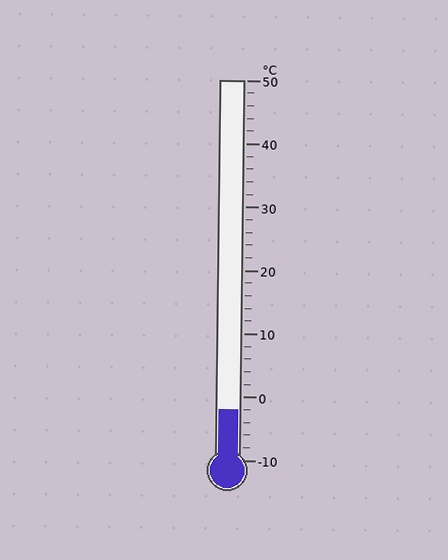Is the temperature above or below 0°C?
The temperature is below 0°C.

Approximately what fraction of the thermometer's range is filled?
The thermometer is filled to approximately 15% of its range.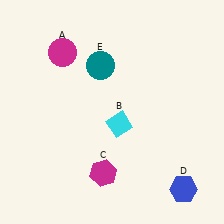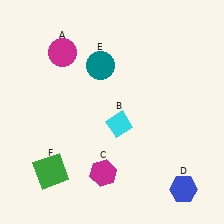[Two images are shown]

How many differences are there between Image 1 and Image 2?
There is 1 difference between the two images.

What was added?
A green square (F) was added in Image 2.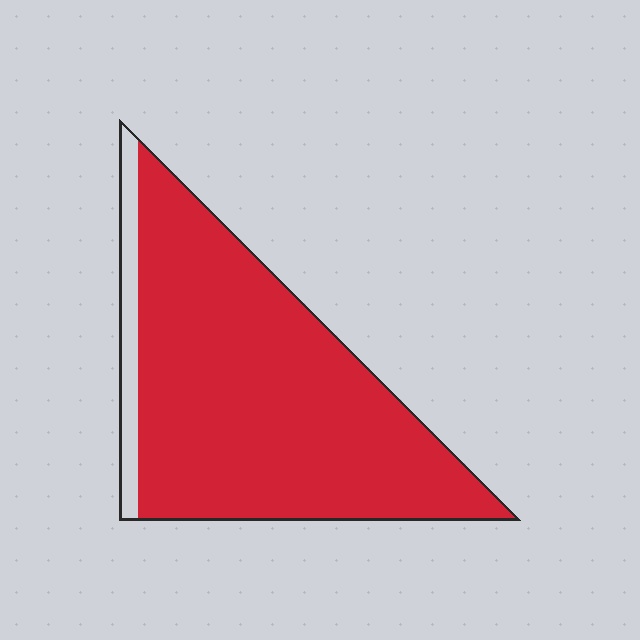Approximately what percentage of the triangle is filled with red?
Approximately 90%.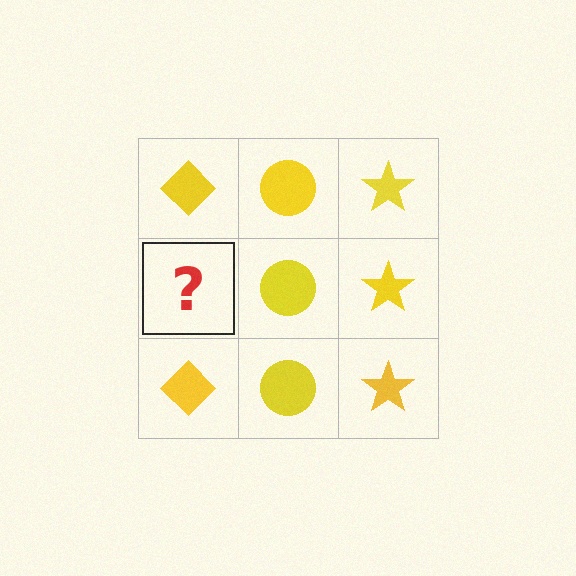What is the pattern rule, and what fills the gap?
The rule is that each column has a consistent shape. The gap should be filled with a yellow diamond.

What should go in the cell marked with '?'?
The missing cell should contain a yellow diamond.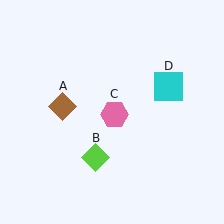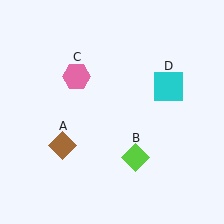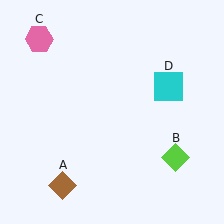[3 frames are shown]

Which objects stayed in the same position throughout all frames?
Cyan square (object D) remained stationary.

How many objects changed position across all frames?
3 objects changed position: brown diamond (object A), lime diamond (object B), pink hexagon (object C).